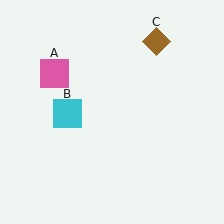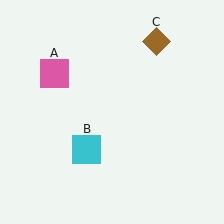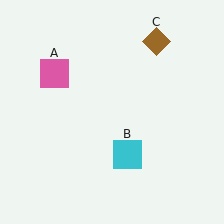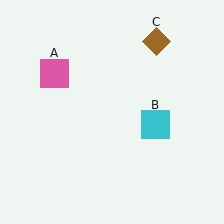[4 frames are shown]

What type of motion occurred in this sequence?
The cyan square (object B) rotated counterclockwise around the center of the scene.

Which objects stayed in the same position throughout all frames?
Pink square (object A) and brown diamond (object C) remained stationary.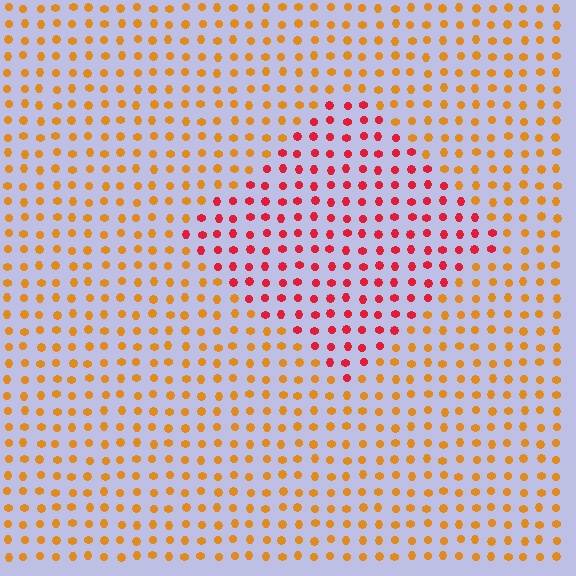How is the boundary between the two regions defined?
The boundary is defined purely by a slight shift in hue (about 42 degrees). Spacing, size, and orientation are identical on both sides.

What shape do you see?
I see a diamond.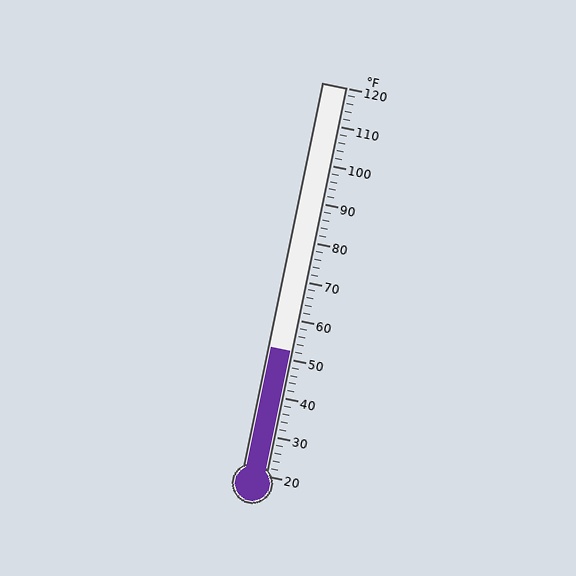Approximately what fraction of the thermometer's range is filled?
The thermometer is filled to approximately 30% of its range.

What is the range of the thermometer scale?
The thermometer scale ranges from 20°F to 120°F.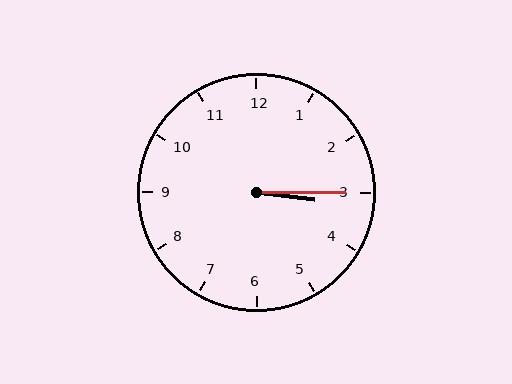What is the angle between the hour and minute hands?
Approximately 8 degrees.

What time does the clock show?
3:15.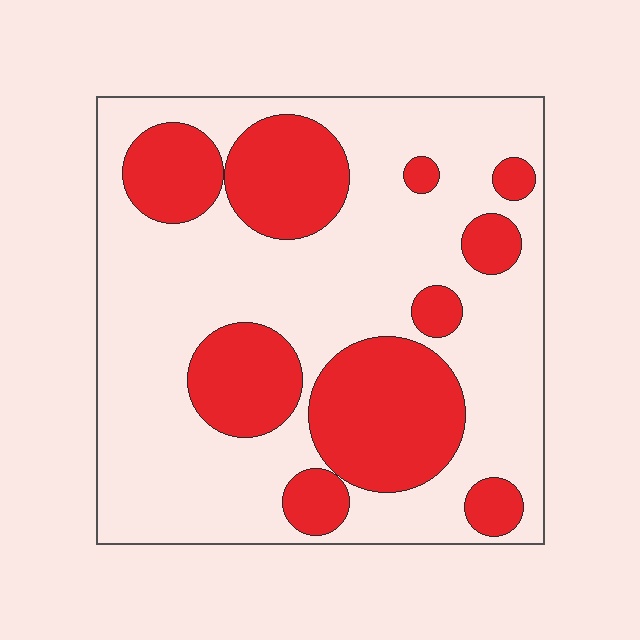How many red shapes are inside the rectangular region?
10.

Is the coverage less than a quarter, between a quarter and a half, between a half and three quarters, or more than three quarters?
Between a quarter and a half.